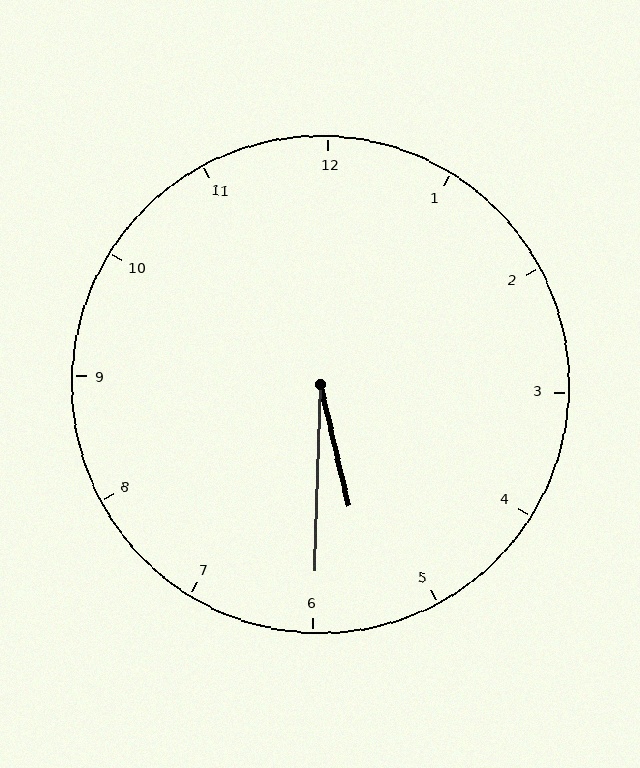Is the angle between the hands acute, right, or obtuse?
It is acute.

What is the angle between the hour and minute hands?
Approximately 15 degrees.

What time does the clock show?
5:30.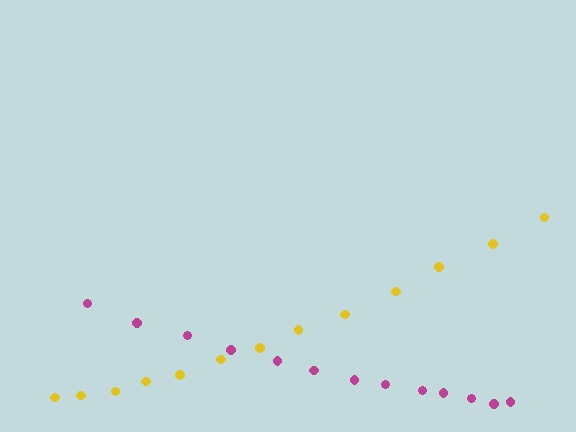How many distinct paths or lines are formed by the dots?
There are 2 distinct paths.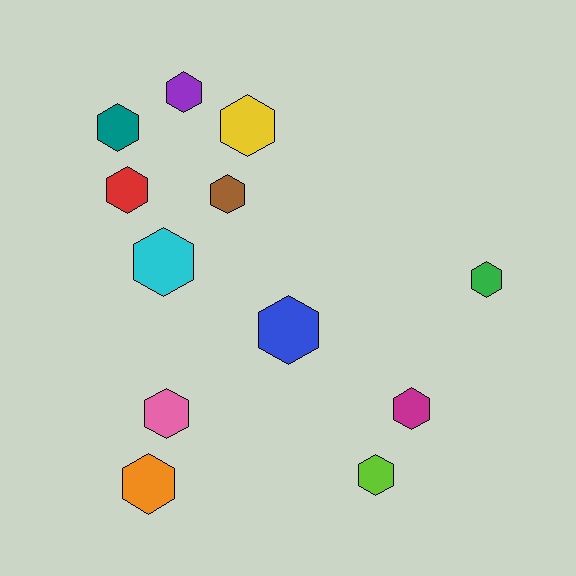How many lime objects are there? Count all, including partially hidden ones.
There is 1 lime object.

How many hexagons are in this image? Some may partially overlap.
There are 12 hexagons.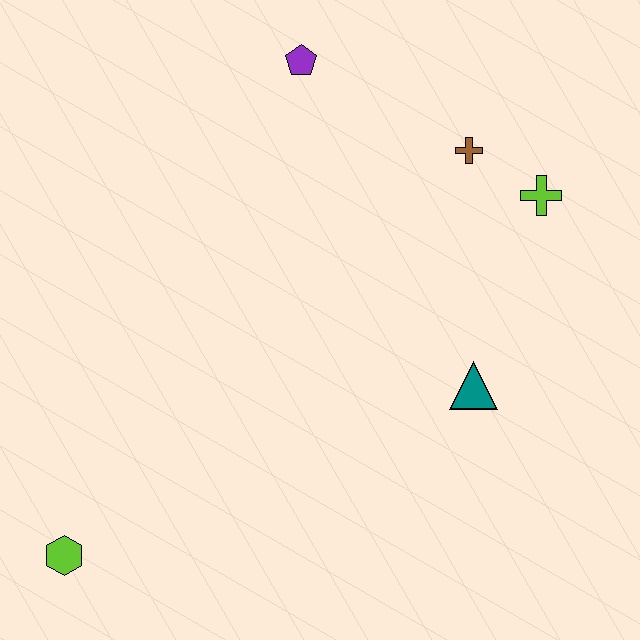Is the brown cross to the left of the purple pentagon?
No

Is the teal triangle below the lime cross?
Yes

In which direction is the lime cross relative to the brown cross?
The lime cross is to the right of the brown cross.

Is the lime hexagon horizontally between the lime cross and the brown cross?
No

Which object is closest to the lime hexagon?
The teal triangle is closest to the lime hexagon.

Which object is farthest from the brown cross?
The lime hexagon is farthest from the brown cross.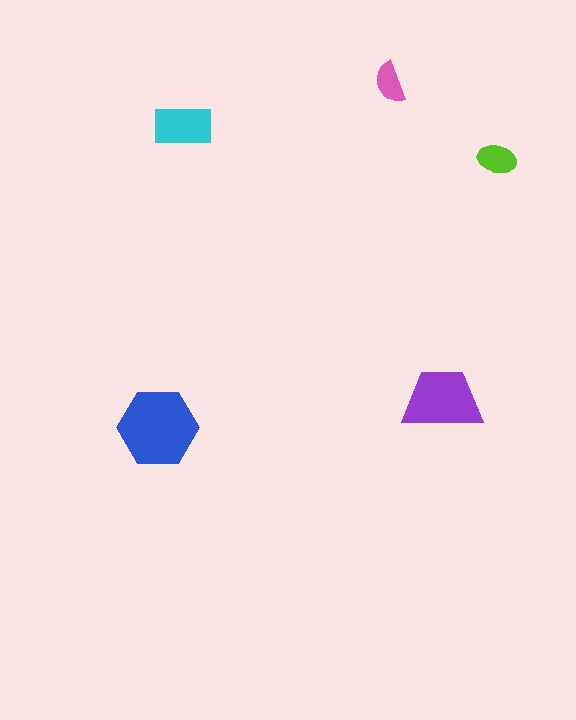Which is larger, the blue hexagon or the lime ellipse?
The blue hexagon.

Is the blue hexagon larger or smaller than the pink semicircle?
Larger.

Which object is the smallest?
The pink semicircle.